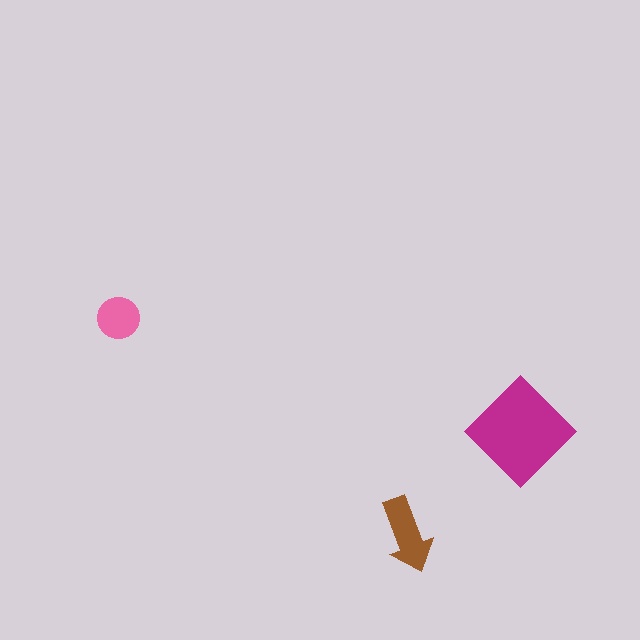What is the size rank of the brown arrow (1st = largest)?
2nd.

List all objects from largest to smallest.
The magenta diamond, the brown arrow, the pink circle.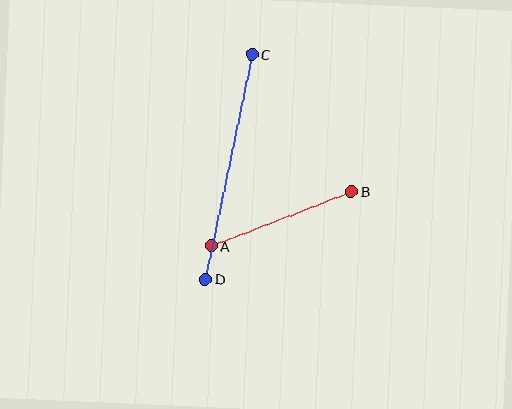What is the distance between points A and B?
The distance is approximately 150 pixels.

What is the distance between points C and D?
The distance is approximately 229 pixels.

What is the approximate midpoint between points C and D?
The midpoint is at approximately (229, 167) pixels.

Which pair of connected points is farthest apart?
Points C and D are farthest apart.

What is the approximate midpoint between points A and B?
The midpoint is at approximately (281, 219) pixels.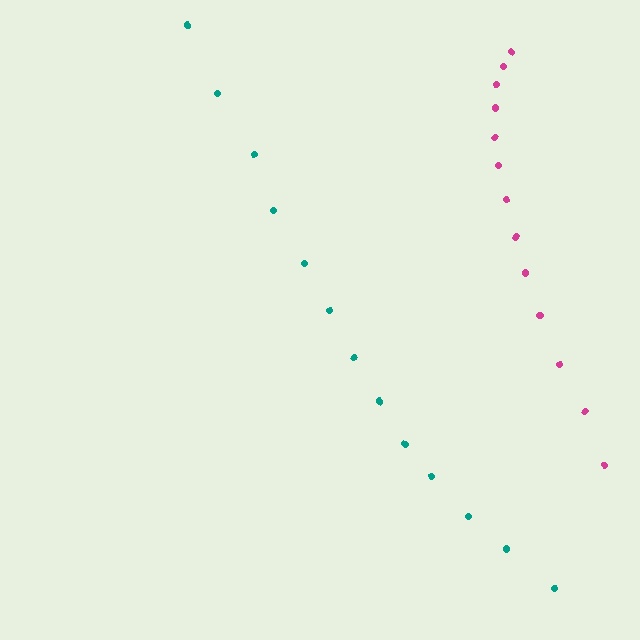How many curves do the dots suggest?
There are 2 distinct paths.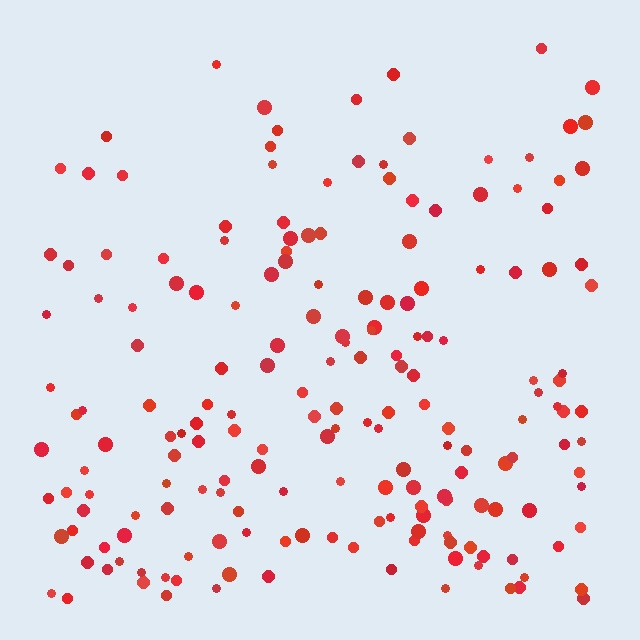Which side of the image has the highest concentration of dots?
The bottom.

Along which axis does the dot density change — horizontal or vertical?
Vertical.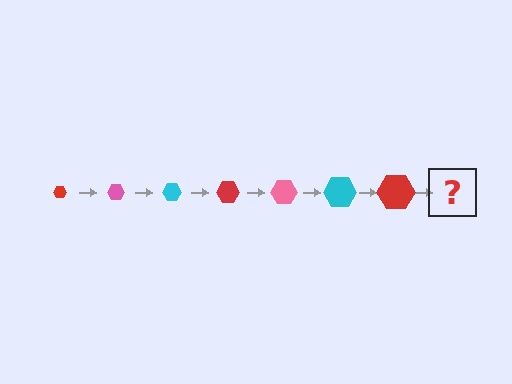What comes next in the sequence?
The next element should be a pink hexagon, larger than the previous one.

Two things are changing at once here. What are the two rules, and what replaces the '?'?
The two rules are that the hexagon grows larger each step and the color cycles through red, pink, and cyan. The '?' should be a pink hexagon, larger than the previous one.